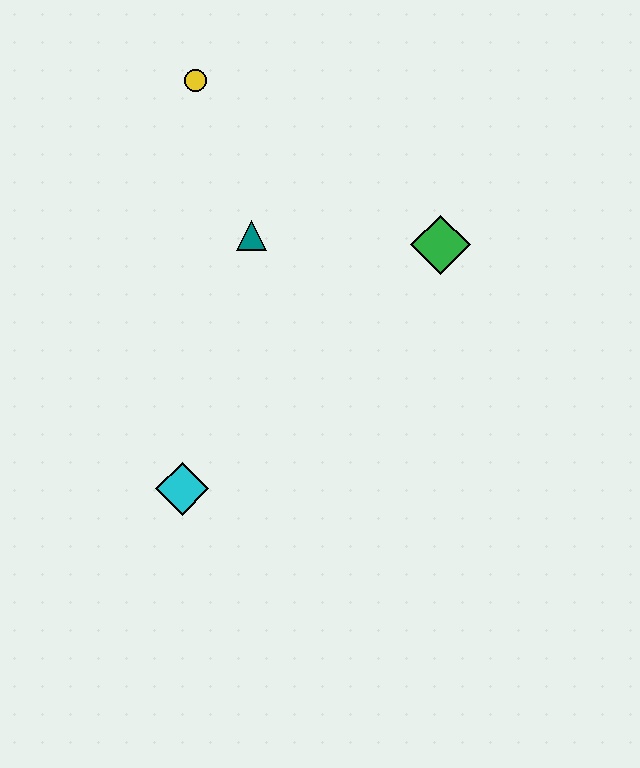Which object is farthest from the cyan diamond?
The yellow circle is farthest from the cyan diamond.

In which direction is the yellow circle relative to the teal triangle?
The yellow circle is above the teal triangle.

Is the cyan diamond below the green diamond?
Yes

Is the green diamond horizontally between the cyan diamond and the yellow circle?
No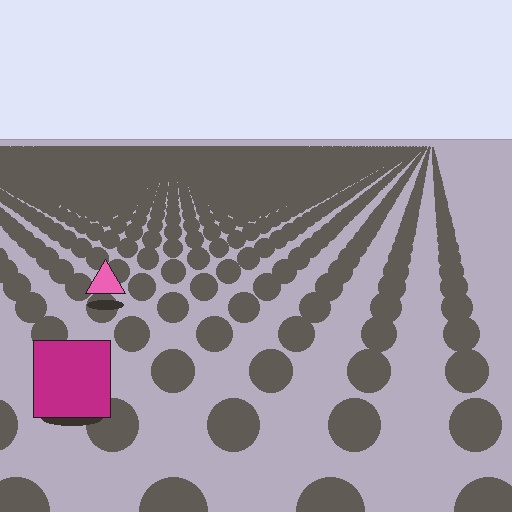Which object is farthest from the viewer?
The pink triangle is farthest from the viewer. It appears smaller and the ground texture around it is denser.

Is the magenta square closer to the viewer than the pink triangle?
Yes. The magenta square is closer — you can tell from the texture gradient: the ground texture is coarser near it.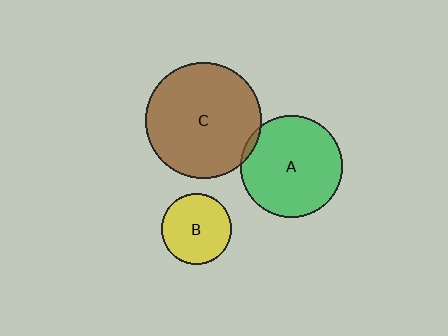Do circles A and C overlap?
Yes.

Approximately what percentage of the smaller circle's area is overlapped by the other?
Approximately 5%.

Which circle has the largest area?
Circle C (brown).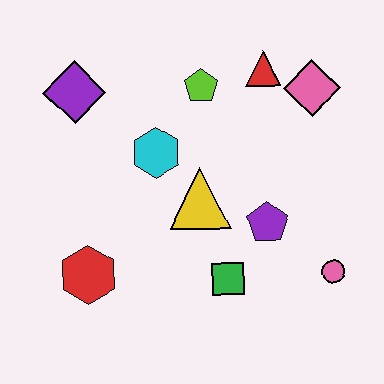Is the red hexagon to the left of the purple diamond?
No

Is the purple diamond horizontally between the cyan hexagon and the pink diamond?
No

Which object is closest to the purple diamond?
The cyan hexagon is closest to the purple diamond.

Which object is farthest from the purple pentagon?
The purple diamond is farthest from the purple pentagon.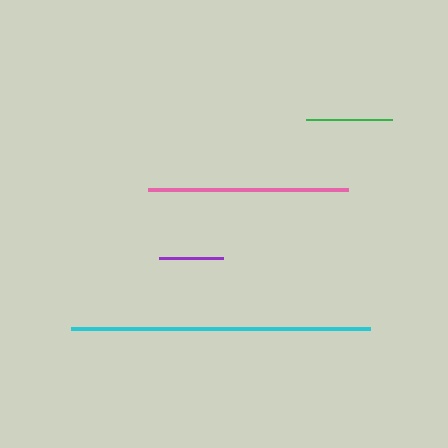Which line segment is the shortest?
The purple line is the shortest at approximately 64 pixels.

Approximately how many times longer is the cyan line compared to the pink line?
The cyan line is approximately 1.5 times the length of the pink line.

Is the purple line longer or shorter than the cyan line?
The cyan line is longer than the purple line.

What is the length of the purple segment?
The purple segment is approximately 64 pixels long.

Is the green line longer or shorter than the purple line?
The green line is longer than the purple line.